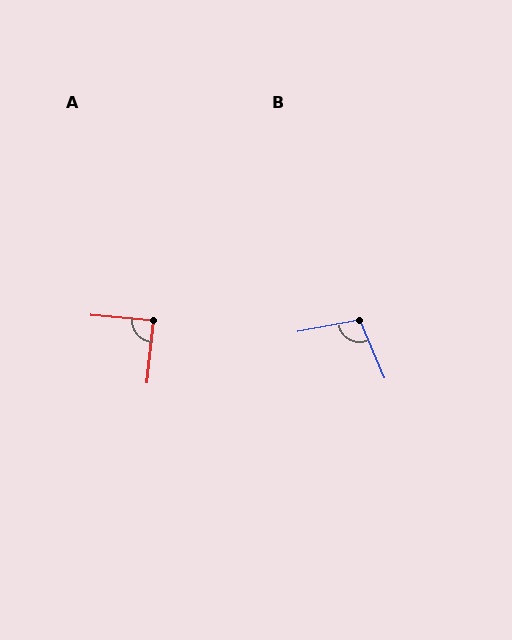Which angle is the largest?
B, at approximately 102 degrees.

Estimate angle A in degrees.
Approximately 90 degrees.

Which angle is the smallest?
A, at approximately 90 degrees.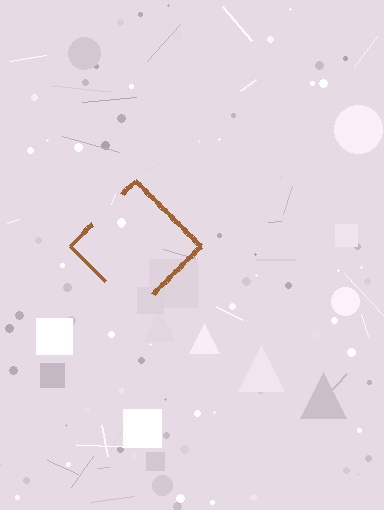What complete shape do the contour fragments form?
The contour fragments form a diamond.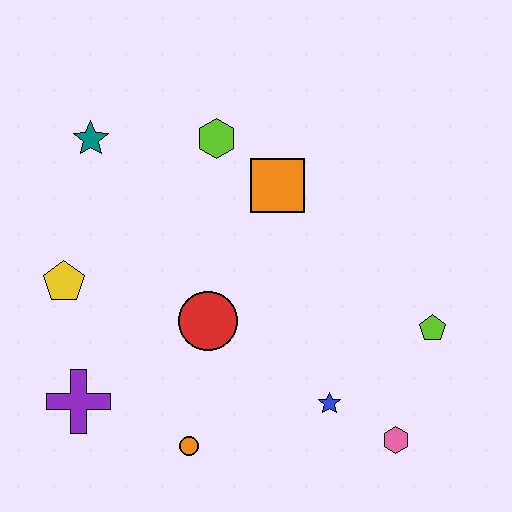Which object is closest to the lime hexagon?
The orange square is closest to the lime hexagon.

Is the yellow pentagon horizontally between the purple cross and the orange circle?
No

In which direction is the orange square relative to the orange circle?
The orange square is above the orange circle.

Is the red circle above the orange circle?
Yes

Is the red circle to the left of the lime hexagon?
Yes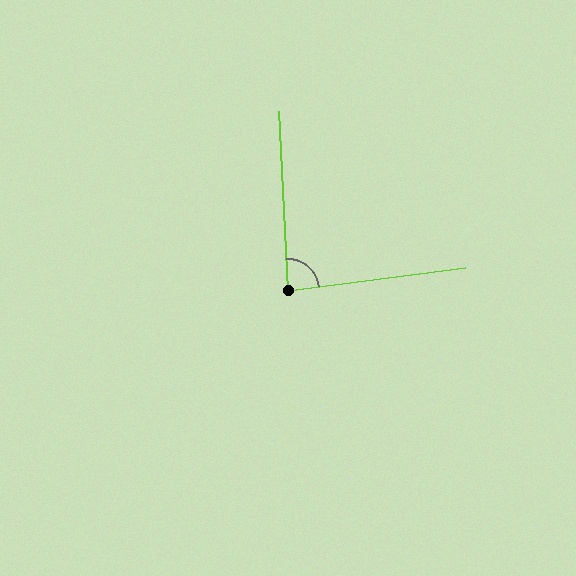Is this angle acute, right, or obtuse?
It is approximately a right angle.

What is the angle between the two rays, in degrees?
Approximately 86 degrees.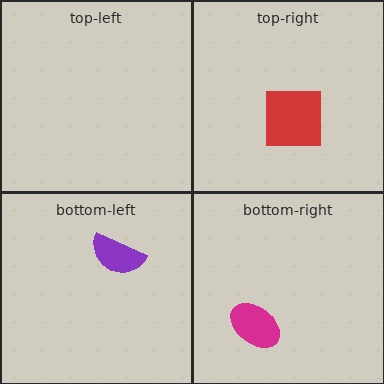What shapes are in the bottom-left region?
The purple semicircle.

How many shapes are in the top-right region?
1.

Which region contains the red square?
The top-right region.